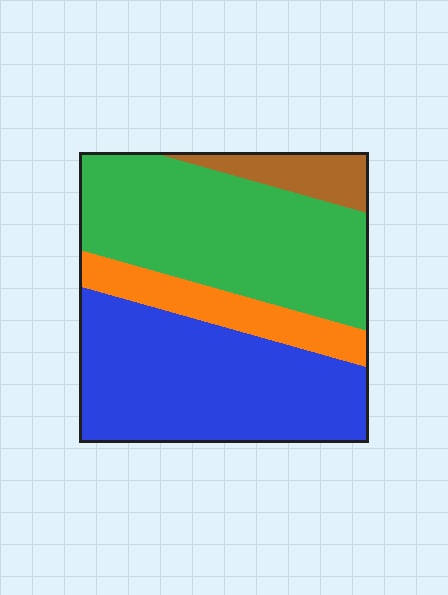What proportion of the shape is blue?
Blue covers around 40% of the shape.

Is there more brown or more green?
Green.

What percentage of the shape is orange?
Orange takes up about one eighth (1/8) of the shape.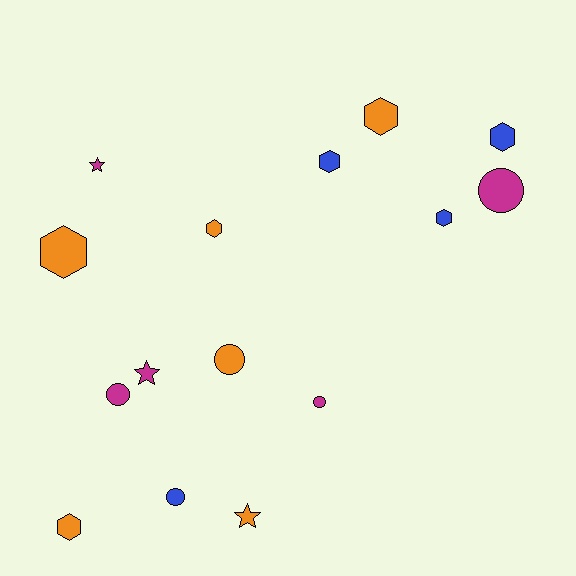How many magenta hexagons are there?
There are no magenta hexagons.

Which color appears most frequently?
Orange, with 6 objects.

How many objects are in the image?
There are 15 objects.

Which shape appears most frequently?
Hexagon, with 7 objects.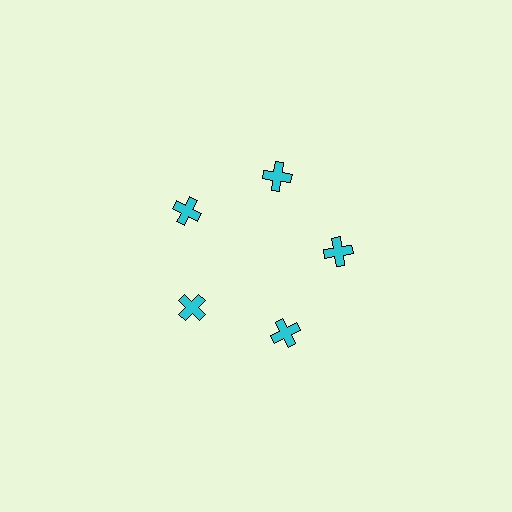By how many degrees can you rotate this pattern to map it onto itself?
The pattern maps onto itself every 72 degrees of rotation.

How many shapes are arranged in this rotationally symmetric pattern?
There are 5 shapes, arranged in 5 groups of 1.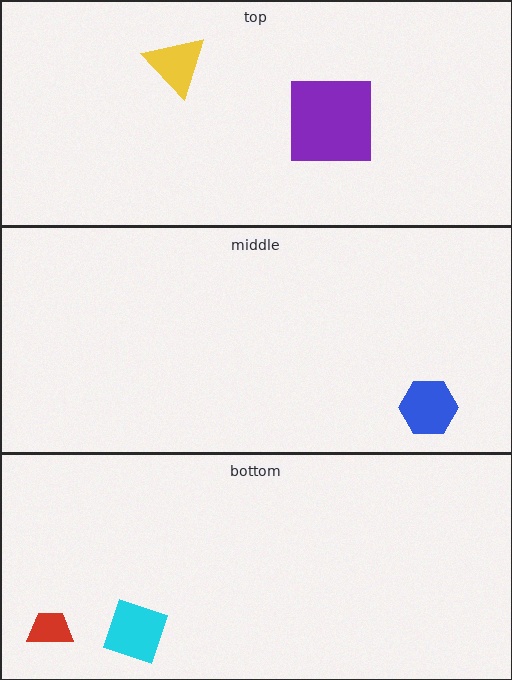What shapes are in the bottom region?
The cyan diamond, the red trapezoid.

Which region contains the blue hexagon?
The middle region.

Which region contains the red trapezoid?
The bottom region.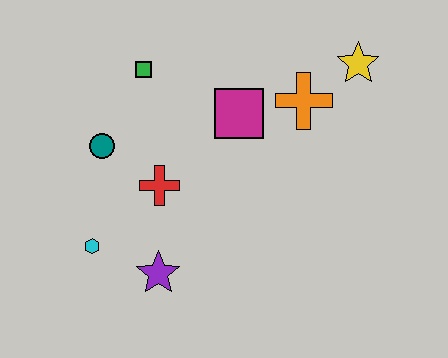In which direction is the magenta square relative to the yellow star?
The magenta square is to the left of the yellow star.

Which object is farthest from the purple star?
The yellow star is farthest from the purple star.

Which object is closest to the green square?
The teal circle is closest to the green square.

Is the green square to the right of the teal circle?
Yes